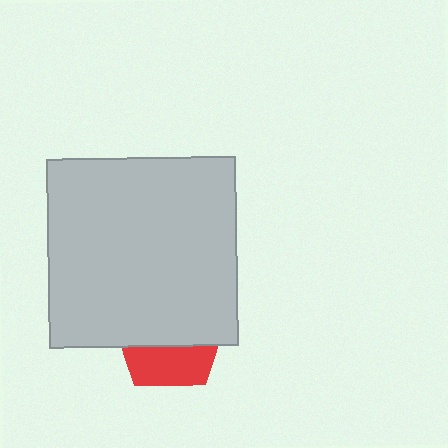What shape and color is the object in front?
The object in front is a light gray square.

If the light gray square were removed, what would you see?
You would see the complete red pentagon.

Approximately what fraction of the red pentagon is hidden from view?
Roughly 62% of the red pentagon is hidden behind the light gray square.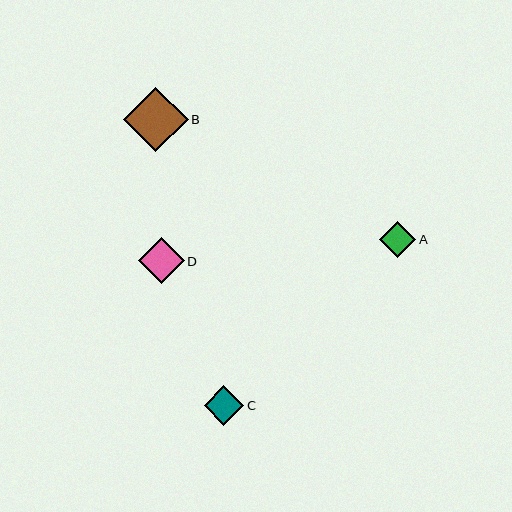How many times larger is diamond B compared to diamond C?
Diamond B is approximately 1.6 times the size of diamond C.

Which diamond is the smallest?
Diamond A is the smallest with a size of approximately 37 pixels.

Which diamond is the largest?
Diamond B is the largest with a size of approximately 65 pixels.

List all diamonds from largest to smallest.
From largest to smallest: B, D, C, A.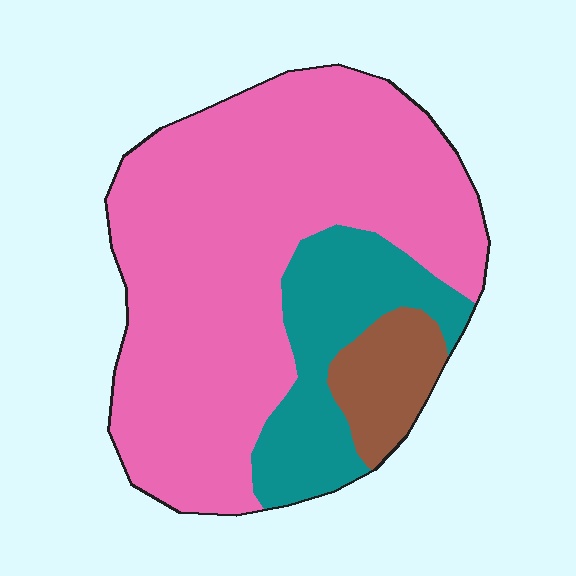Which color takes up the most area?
Pink, at roughly 70%.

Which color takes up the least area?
Brown, at roughly 10%.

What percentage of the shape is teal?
Teal covers 20% of the shape.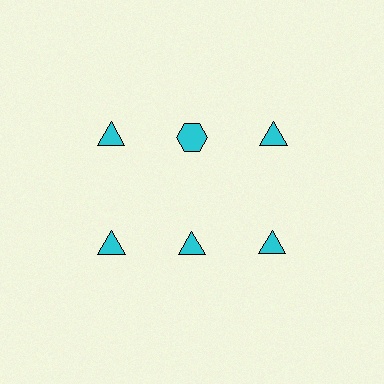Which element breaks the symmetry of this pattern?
The cyan hexagon in the top row, second from left column breaks the symmetry. All other shapes are cyan triangles.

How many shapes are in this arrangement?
There are 6 shapes arranged in a grid pattern.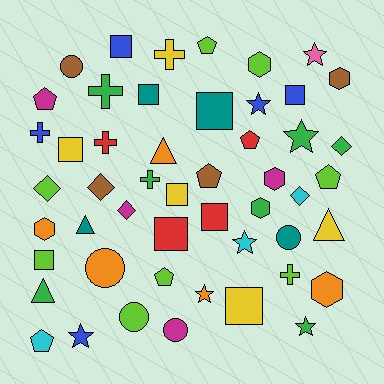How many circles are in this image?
There are 5 circles.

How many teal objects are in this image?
There are 4 teal objects.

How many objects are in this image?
There are 50 objects.